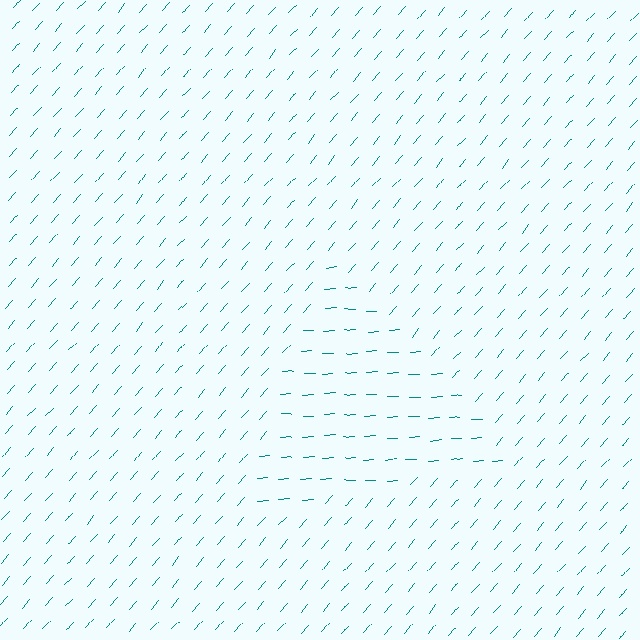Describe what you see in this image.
The image is filled with small teal line segments. A triangle region in the image has lines oriented differently from the surrounding lines, creating a visible texture boundary.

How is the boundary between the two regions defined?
The boundary is defined purely by a change in line orientation (approximately 45 degrees difference). All lines are the same color and thickness.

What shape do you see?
I see a triangle.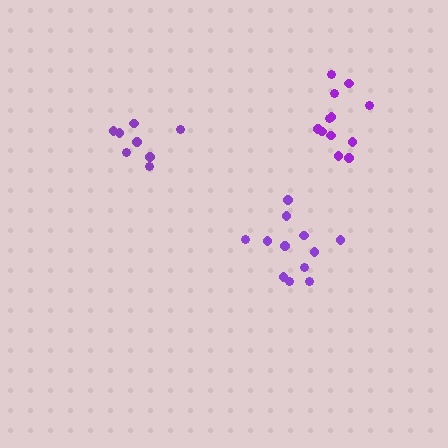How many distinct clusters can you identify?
There are 3 distinct clusters.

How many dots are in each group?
Group 1: 12 dots, Group 2: 8 dots, Group 3: 12 dots (32 total).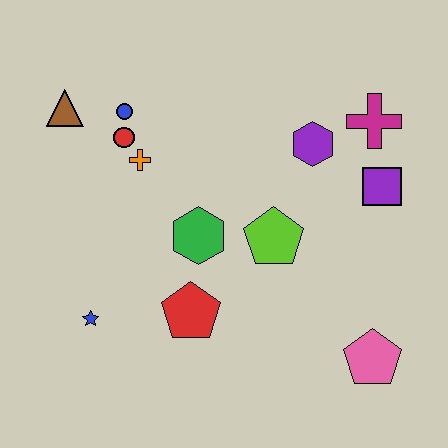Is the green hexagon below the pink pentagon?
No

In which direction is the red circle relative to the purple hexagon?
The red circle is to the left of the purple hexagon.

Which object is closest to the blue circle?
The red circle is closest to the blue circle.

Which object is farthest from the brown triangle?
The pink pentagon is farthest from the brown triangle.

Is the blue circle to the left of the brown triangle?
No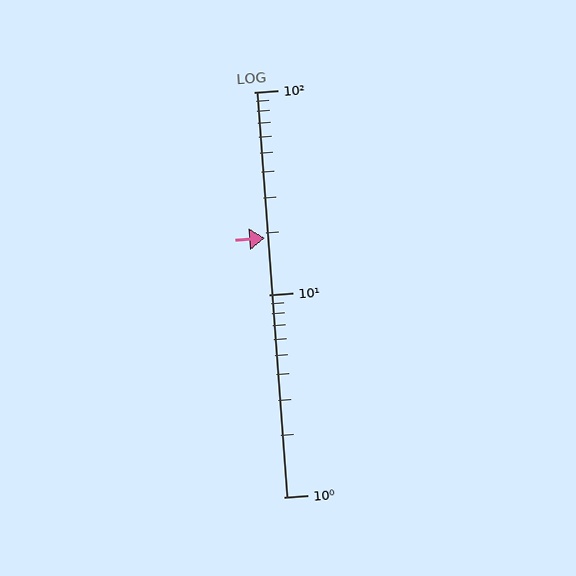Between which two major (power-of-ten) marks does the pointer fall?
The pointer is between 10 and 100.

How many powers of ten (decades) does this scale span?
The scale spans 2 decades, from 1 to 100.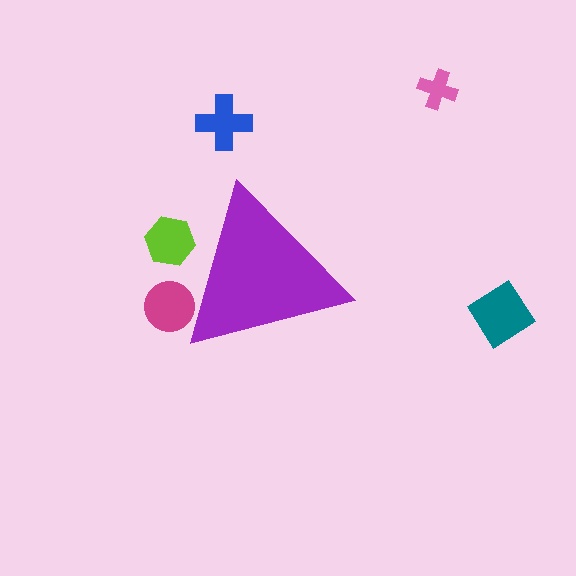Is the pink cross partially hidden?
No, the pink cross is fully visible.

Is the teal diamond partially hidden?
No, the teal diamond is fully visible.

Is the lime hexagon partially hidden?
Yes, the lime hexagon is partially hidden behind the purple triangle.